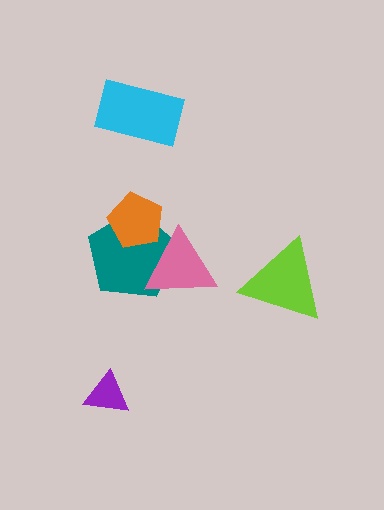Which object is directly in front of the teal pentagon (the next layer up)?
The pink triangle is directly in front of the teal pentagon.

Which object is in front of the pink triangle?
The orange pentagon is in front of the pink triangle.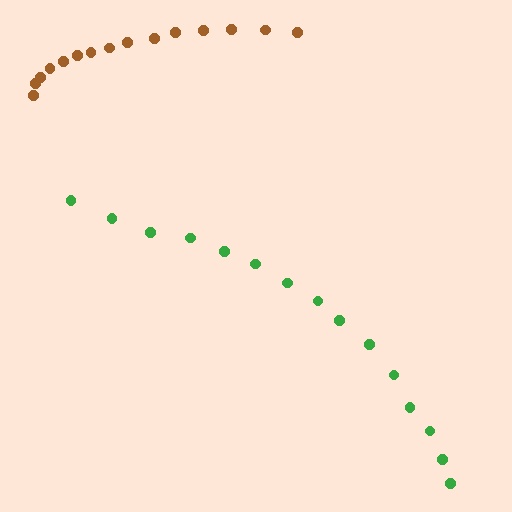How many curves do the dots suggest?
There are 2 distinct paths.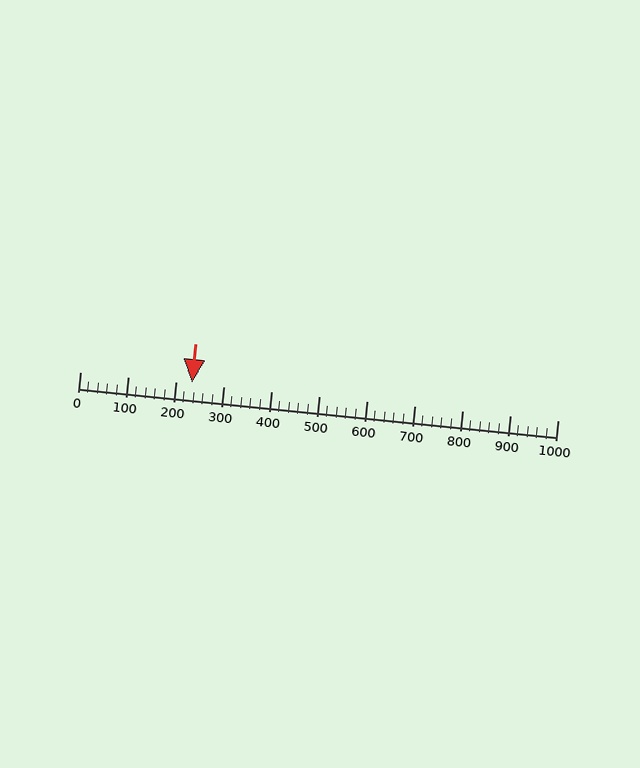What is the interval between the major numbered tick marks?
The major tick marks are spaced 100 units apart.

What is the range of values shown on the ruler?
The ruler shows values from 0 to 1000.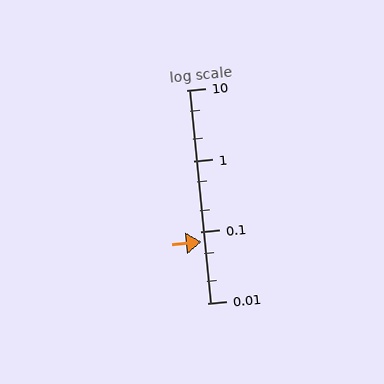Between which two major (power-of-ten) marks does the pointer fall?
The pointer is between 0.01 and 0.1.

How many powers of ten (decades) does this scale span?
The scale spans 3 decades, from 0.01 to 10.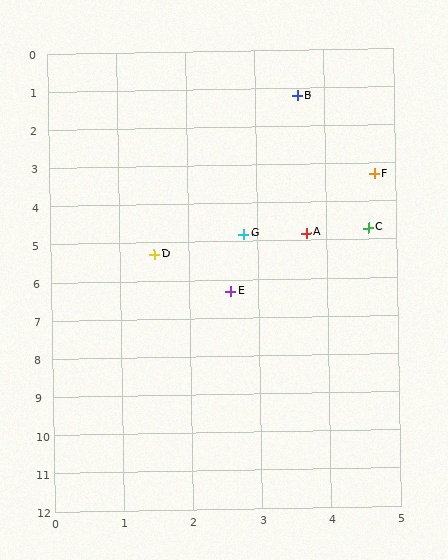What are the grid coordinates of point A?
Point A is at approximately (3.7, 4.8).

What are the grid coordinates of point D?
Point D is at approximately (1.5, 5.3).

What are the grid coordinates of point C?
Point C is at approximately (4.6, 4.7).